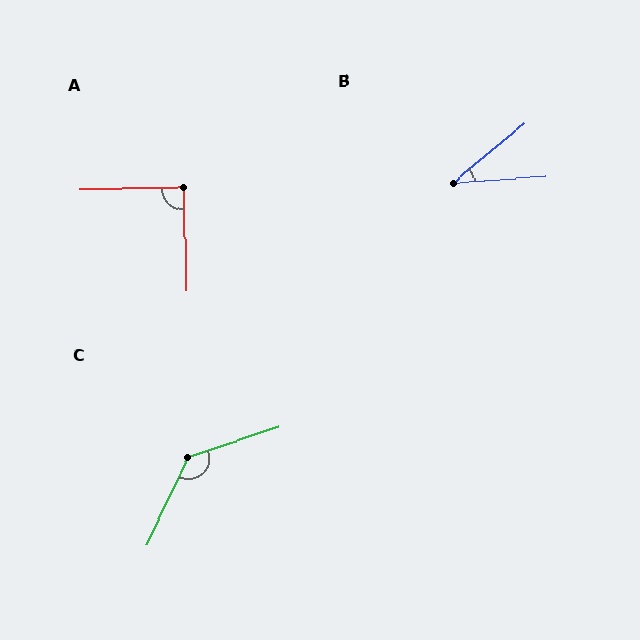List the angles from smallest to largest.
B (36°), A (91°), C (134°).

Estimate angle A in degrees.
Approximately 91 degrees.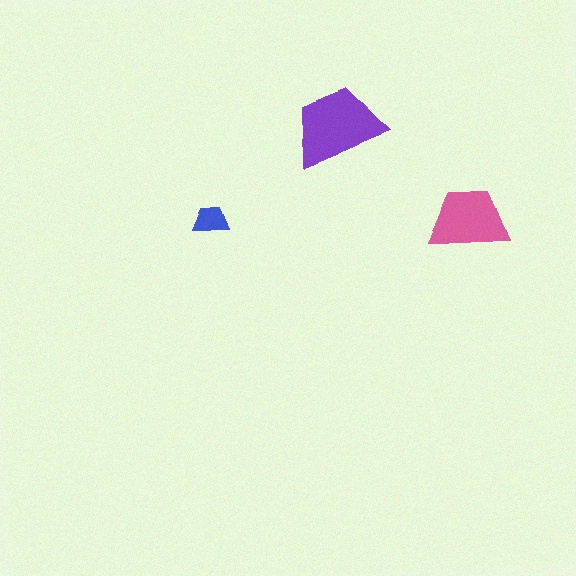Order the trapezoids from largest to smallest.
the purple one, the pink one, the blue one.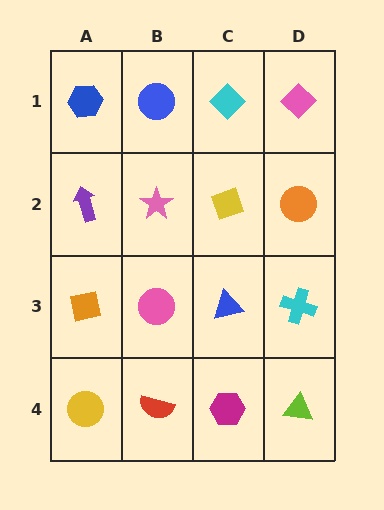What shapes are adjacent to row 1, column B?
A pink star (row 2, column B), a blue hexagon (row 1, column A), a cyan diamond (row 1, column C).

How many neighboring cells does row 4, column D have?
2.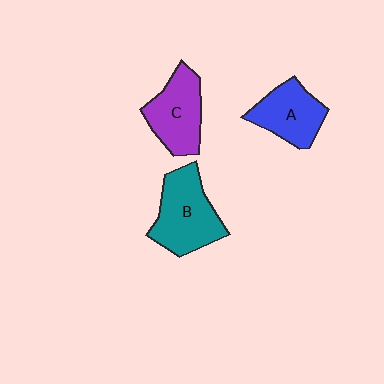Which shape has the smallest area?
Shape A (blue).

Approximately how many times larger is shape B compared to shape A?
Approximately 1.3 times.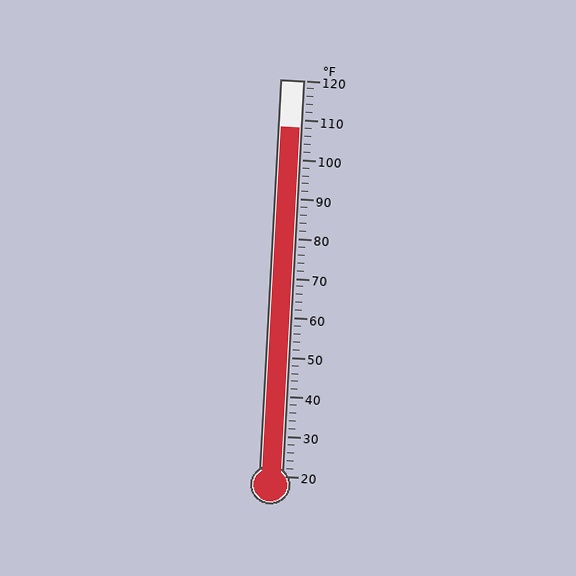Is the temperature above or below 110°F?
The temperature is below 110°F.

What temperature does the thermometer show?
The thermometer shows approximately 108°F.